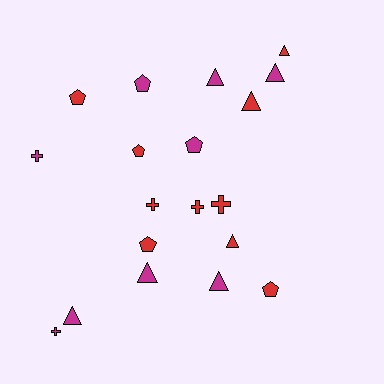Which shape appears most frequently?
Triangle, with 8 objects.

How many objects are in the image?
There are 19 objects.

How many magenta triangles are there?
There are 5 magenta triangles.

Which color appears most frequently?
Red, with 10 objects.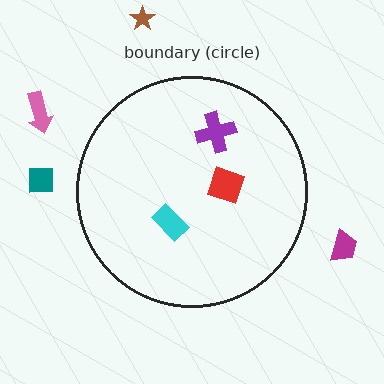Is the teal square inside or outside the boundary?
Outside.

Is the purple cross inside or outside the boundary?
Inside.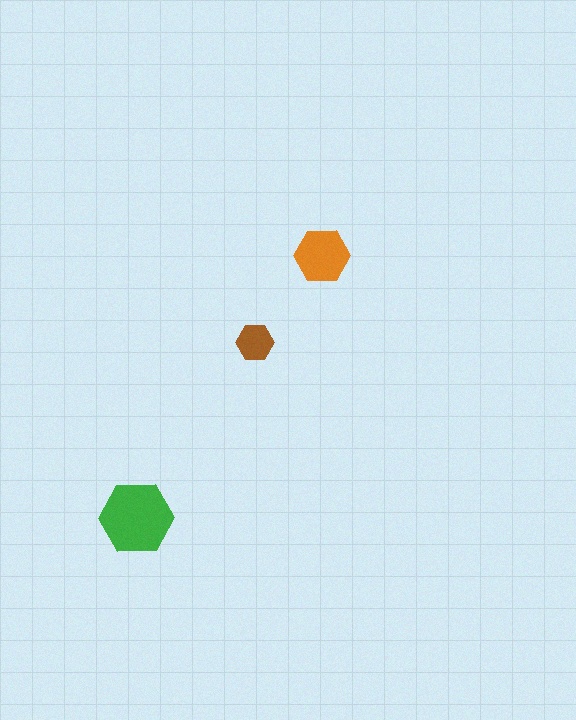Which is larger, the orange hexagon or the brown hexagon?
The orange one.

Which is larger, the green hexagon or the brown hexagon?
The green one.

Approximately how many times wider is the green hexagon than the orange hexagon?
About 1.5 times wider.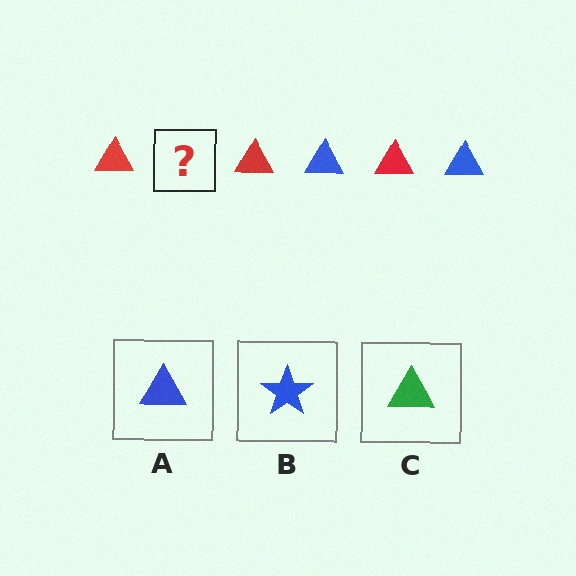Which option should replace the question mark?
Option A.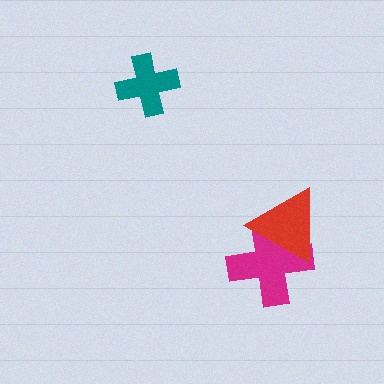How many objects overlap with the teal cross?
0 objects overlap with the teal cross.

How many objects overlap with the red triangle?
1 object overlaps with the red triangle.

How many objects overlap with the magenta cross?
1 object overlaps with the magenta cross.